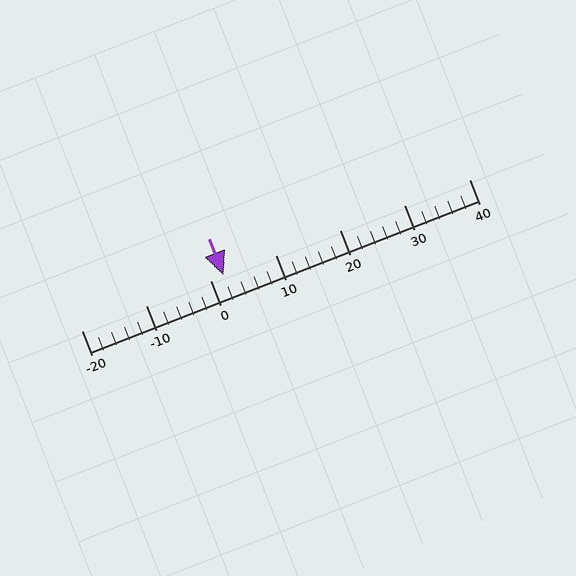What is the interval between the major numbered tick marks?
The major tick marks are spaced 10 units apart.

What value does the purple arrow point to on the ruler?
The purple arrow points to approximately 2.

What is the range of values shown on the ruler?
The ruler shows values from -20 to 40.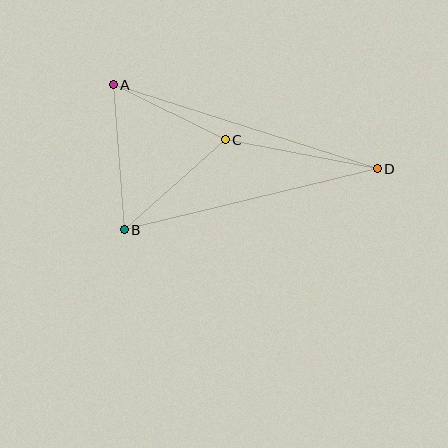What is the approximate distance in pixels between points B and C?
The distance between B and C is approximately 135 pixels.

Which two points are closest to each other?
Points A and C are closest to each other.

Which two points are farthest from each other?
Points A and D are farthest from each other.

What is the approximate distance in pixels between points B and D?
The distance between B and D is approximately 260 pixels.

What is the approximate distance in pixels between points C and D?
The distance between C and D is approximately 154 pixels.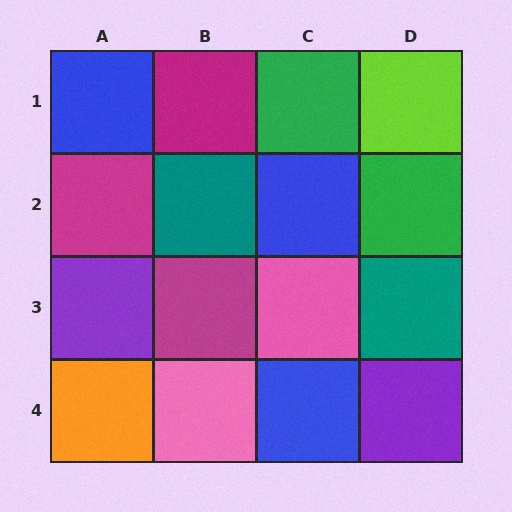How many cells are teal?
2 cells are teal.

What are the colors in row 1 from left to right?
Blue, magenta, green, lime.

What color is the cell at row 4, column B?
Pink.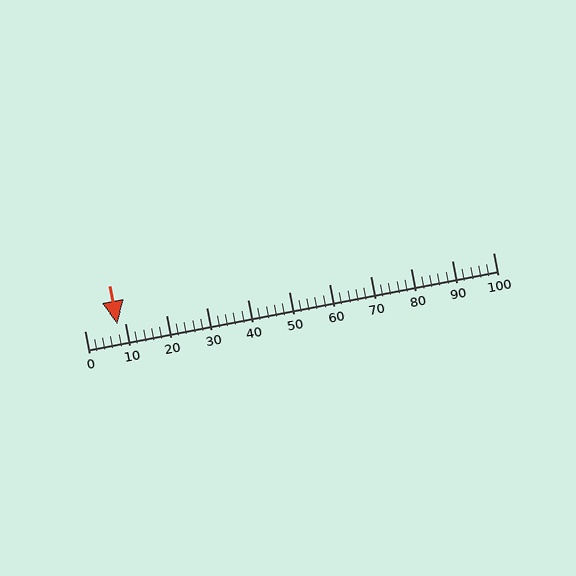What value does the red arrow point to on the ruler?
The red arrow points to approximately 8.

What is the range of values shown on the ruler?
The ruler shows values from 0 to 100.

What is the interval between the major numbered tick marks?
The major tick marks are spaced 10 units apart.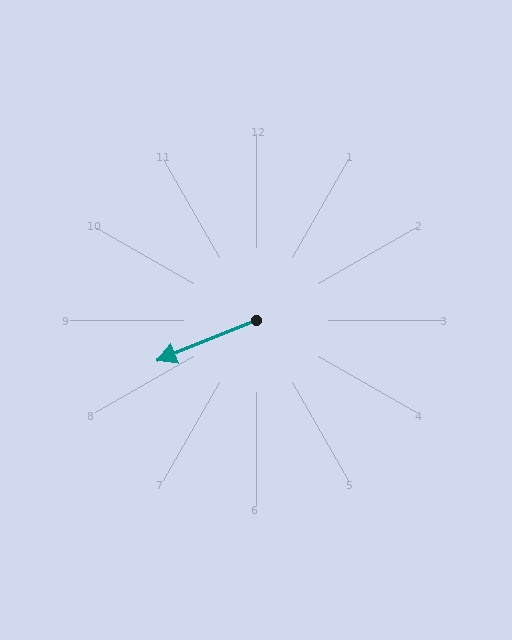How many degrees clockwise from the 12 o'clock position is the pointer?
Approximately 248 degrees.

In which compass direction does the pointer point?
West.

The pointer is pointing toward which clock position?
Roughly 8 o'clock.